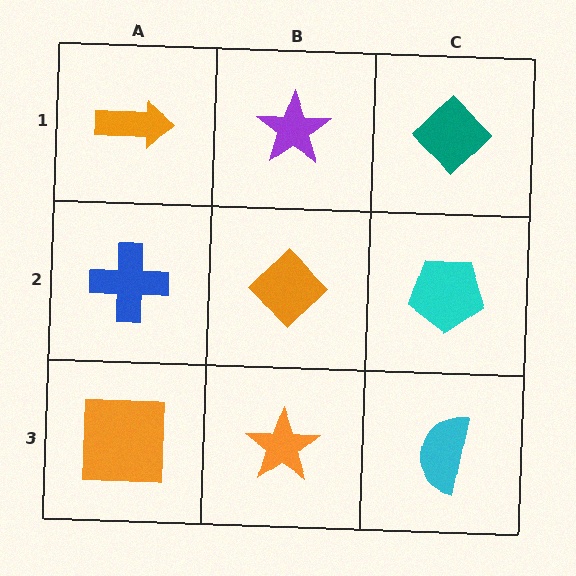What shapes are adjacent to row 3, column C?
A cyan pentagon (row 2, column C), an orange star (row 3, column B).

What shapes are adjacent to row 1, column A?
A blue cross (row 2, column A), a purple star (row 1, column B).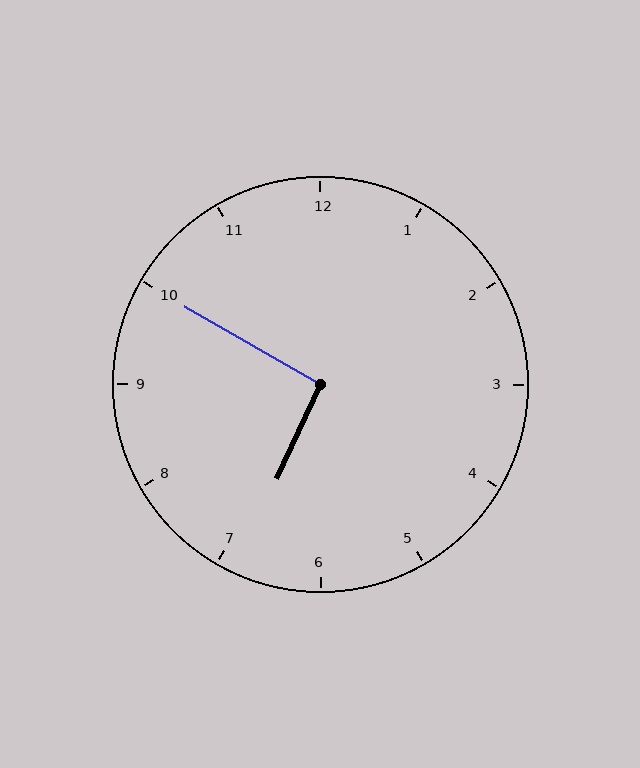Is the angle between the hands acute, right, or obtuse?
It is right.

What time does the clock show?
6:50.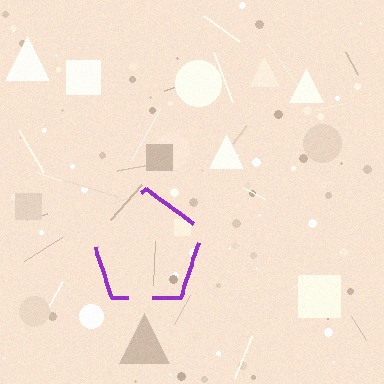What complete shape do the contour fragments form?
The contour fragments form a pentagon.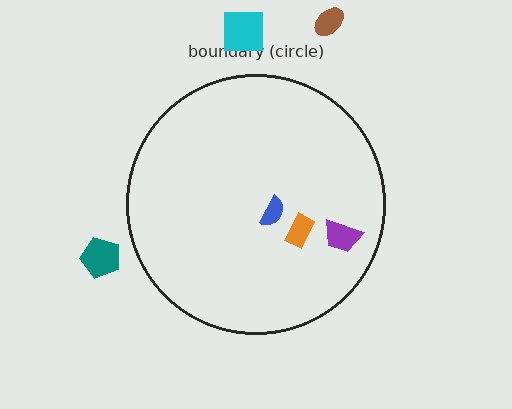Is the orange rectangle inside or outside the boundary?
Inside.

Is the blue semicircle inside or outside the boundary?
Inside.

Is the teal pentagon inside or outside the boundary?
Outside.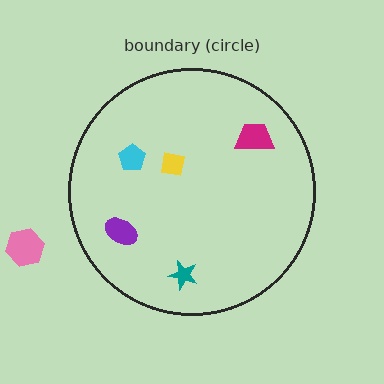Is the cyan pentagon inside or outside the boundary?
Inside.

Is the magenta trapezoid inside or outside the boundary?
Inside.